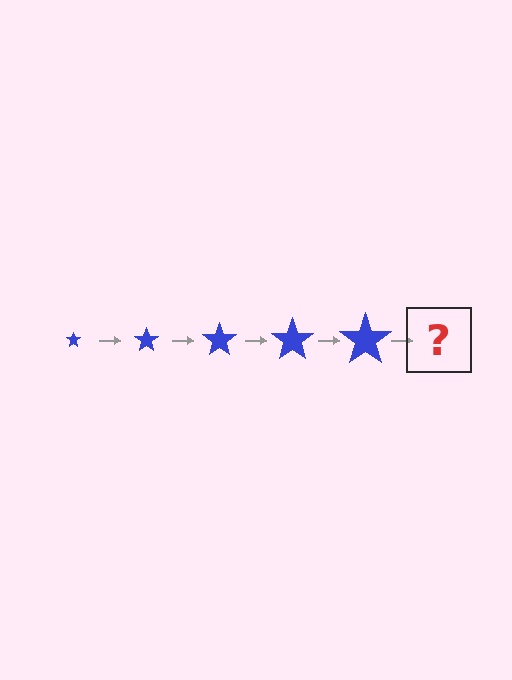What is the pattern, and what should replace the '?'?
The pattern is that the star gets progressively larger each step. The '?' should be a blue star, larger than the previous one.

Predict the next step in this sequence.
The next step is a blue star, larger than the previous one.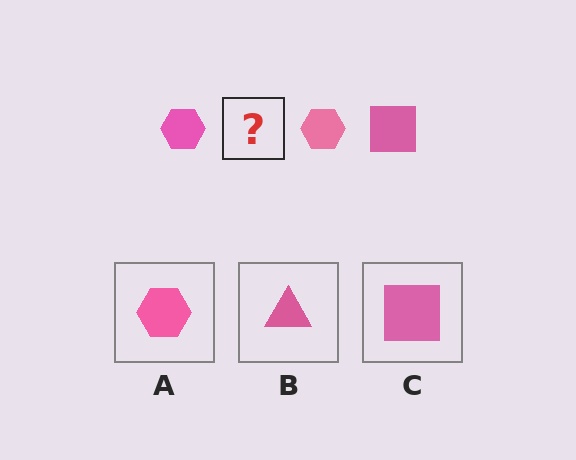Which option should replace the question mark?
Option C.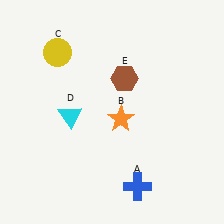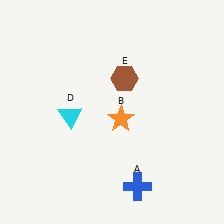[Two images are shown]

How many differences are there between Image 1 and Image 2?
There is 1 difference between the two images.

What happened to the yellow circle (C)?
The yellow circle (C) was removed in Image 2. It was in the top-left area of Image 1.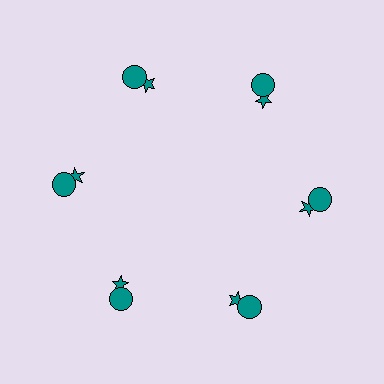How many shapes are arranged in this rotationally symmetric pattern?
There are 12 shapes, arranged in 6 groups of 2.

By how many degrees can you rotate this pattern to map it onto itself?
The pattern maps onto itself every 60 degrees of rotation.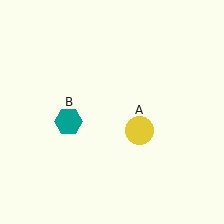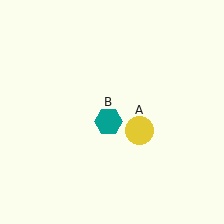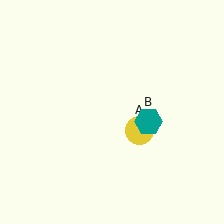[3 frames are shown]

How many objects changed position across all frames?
1 object changed position: teal hexagon (object B).